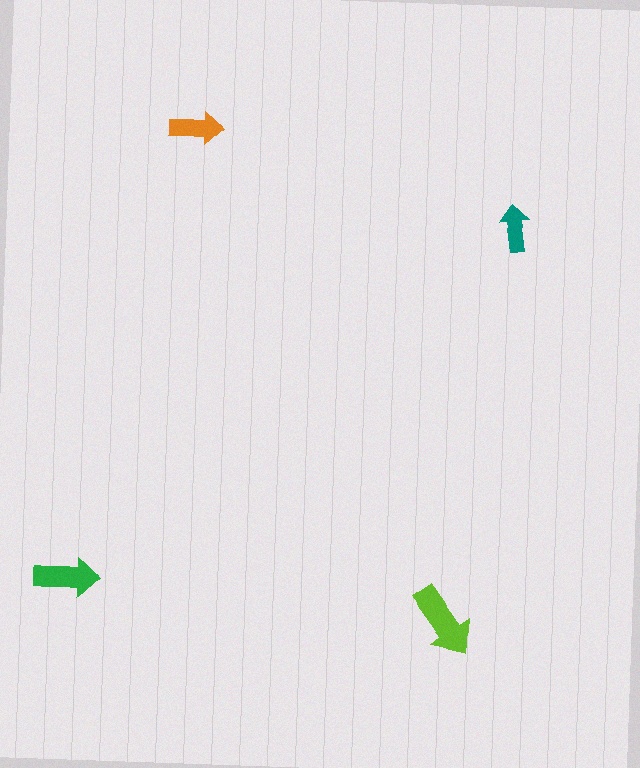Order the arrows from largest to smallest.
the lime one, the green one, the orange one, the teal one.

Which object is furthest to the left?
The green arrow is leftmost.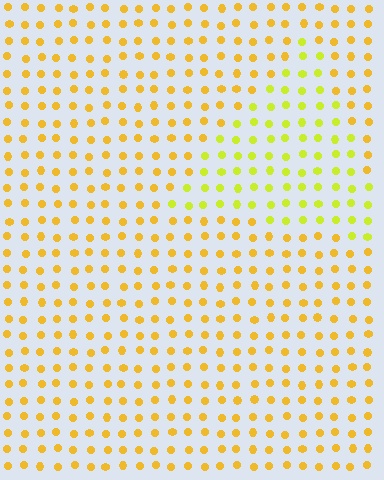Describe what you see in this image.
The image is filled with small yellow elements in a uniform arrangement. A triangle-shaped region is visible where the elements are tinted to a slightly different hue, forming a subtle color boundary.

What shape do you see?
I see a triangle.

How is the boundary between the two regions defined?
The boundary is defined purely by a slight shift in hue (about 28 degrees). Spacing, size, and orientation are identical on both sides.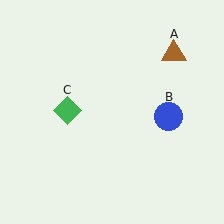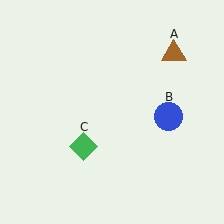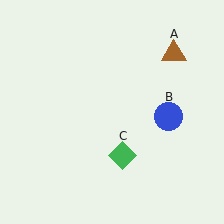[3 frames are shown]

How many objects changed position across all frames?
1 object changed position: green diamond (object C).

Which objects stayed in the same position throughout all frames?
Brown triangle (object A) and blue circle (object B) remained stationary.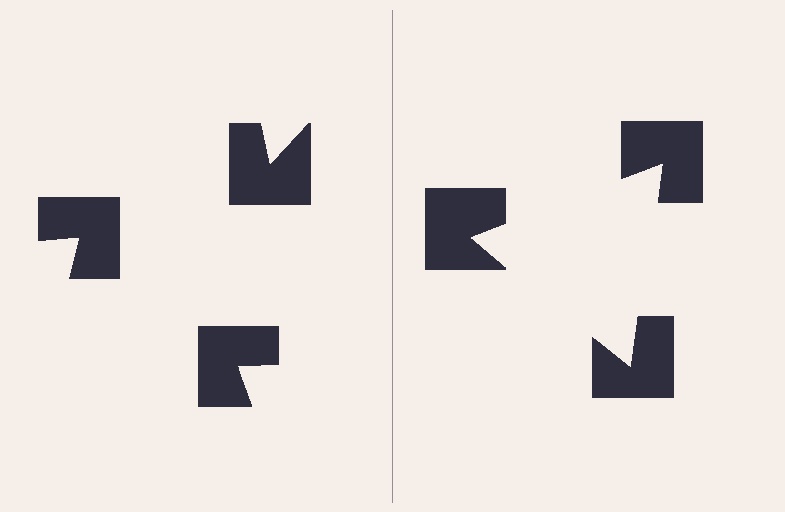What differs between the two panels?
The notched squares are positioned identically on both sides; only the wedge orientations differ. On the right they align to a triangle; on the left they are misaligned.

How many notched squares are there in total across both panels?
6 — 3 on each side.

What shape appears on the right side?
An illusory triangle.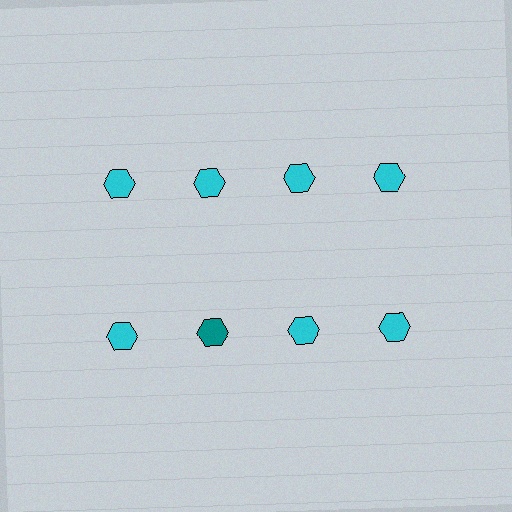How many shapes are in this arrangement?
There are 8 shapes arranged in a grid pattern.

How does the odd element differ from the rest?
It has a different color: teal instead of cyan.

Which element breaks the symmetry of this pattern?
The teal hexagon in the second row, second from left column breaks the symmetry. All other shapes are cyan hexagons.